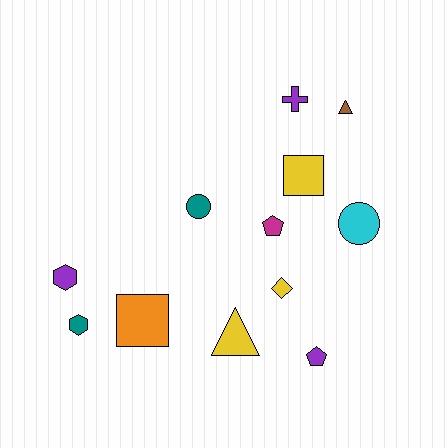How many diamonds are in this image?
There is 1 diamond.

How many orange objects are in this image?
There is 1 orange object.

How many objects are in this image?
There are 12 objects.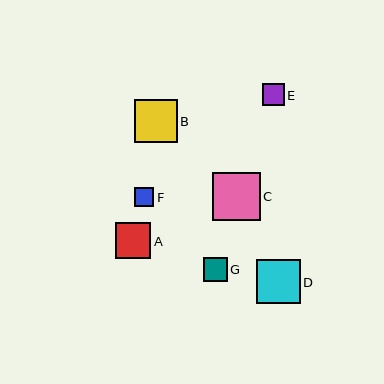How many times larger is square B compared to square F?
Square B is approximately 2.3 times the size of square F.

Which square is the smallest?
Square F is the smallest with a size of approximately 19 pixels.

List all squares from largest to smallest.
From largest to smallest: C, D, B, A, G, E, F.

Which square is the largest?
Square C is the largest with a size of approximately 48 pixels.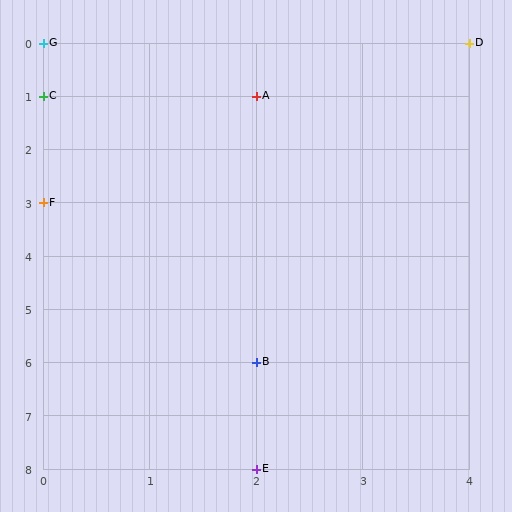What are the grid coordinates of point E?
Point E is at grid coordinates (2, 8).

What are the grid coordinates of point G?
Point G is at grid coordinates (0, 0).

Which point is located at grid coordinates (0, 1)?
Point C is at (0, 1).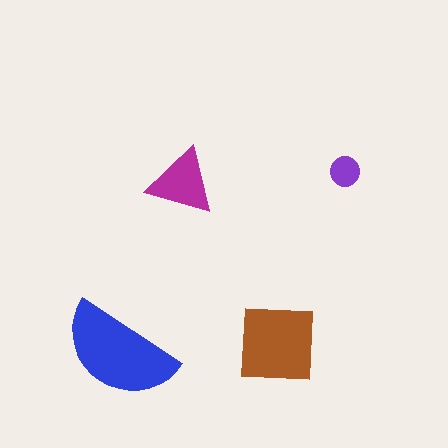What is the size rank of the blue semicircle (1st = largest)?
1st.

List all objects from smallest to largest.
The purple circle, the magenta triangle, the brown square, the blue semicircle.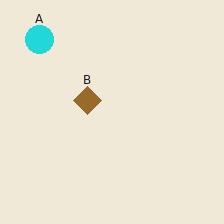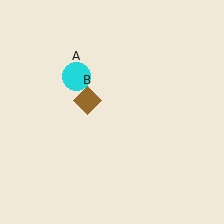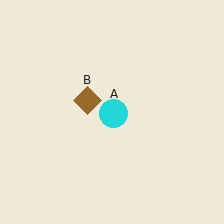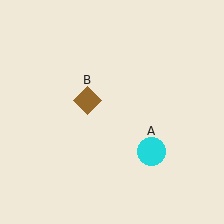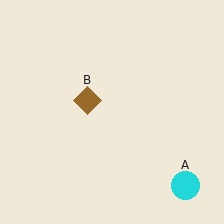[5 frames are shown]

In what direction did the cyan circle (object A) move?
The cyan circle (object A) moved down and to the right.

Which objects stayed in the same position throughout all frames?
Brown diamond (object B) remained stationary.